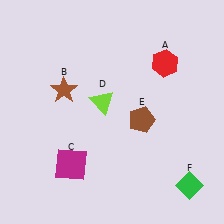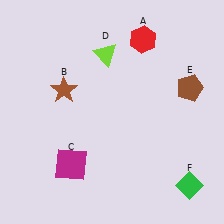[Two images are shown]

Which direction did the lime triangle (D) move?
The lime triangle (D) moved up.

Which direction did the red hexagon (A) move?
The red hexagon (A) moved up.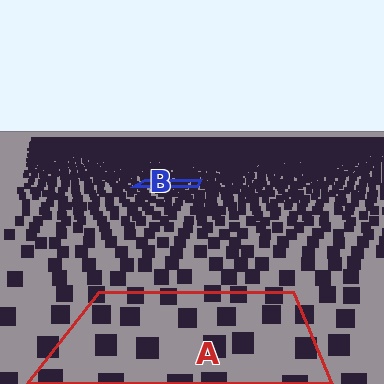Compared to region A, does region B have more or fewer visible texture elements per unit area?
Region B has more texture elements per unit area — they are packed more densely because it is farther away.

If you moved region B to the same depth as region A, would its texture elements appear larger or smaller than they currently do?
They would appear larger. At a closer depth, the same texture elements are projected at a bigger on-screen size.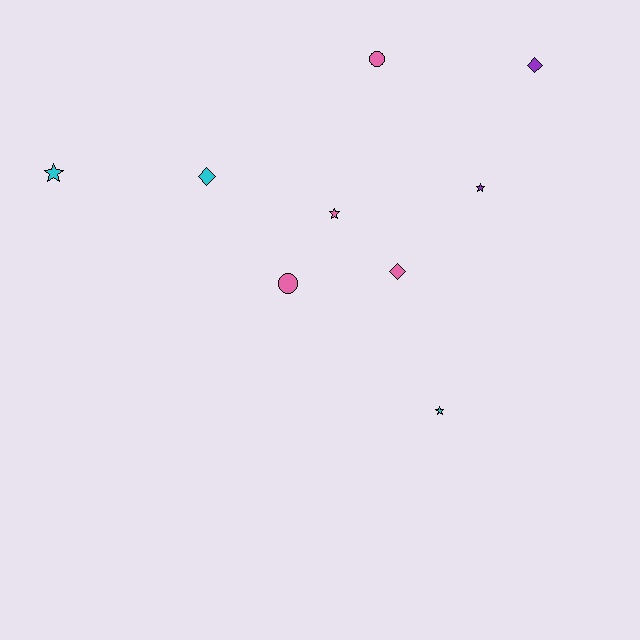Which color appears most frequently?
Pink, with 4 objects.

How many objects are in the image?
There are 9 objects.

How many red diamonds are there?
There are no red diamonds.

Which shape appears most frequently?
Star, with 4 objects.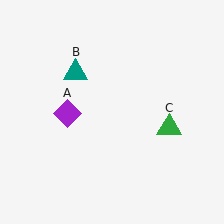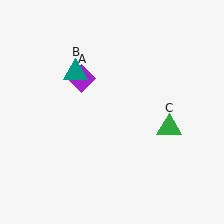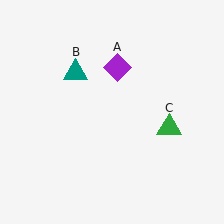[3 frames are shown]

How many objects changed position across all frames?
1 object changed position: purple diamond (object A).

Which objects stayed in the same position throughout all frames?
Teal triangle (object B) and green triangle (object C) remained stationary.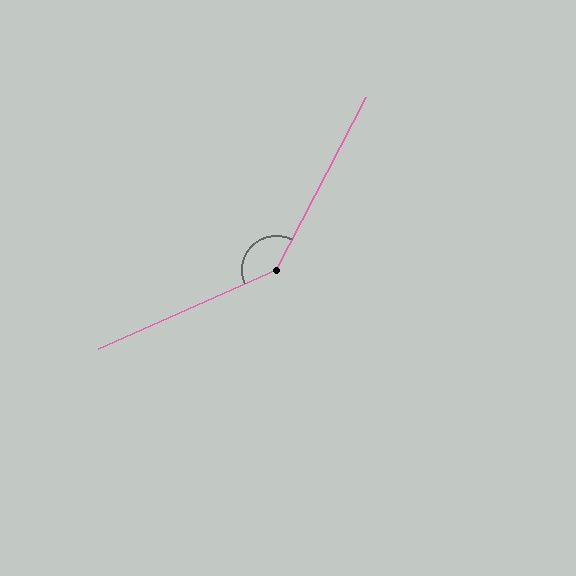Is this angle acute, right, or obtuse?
It is obtuse.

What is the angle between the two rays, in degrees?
Approximately 141 degrees.